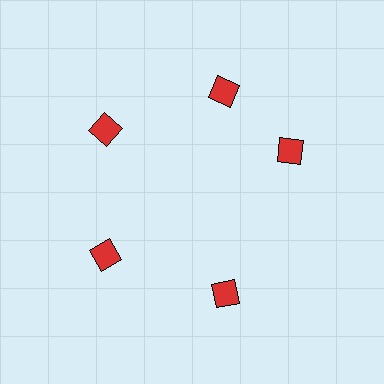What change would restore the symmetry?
The symmetry would be restored by rotating it back into even spacing with its neighbors so that all 5 diamonds sit at equal angles and equal distance from the center.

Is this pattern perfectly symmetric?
No. The 5 red diamonds are arranged in a ring, but one element near the 3 o'clock position is rotated out of alignment along the ring, breaking the 5-fold rotational symmetry.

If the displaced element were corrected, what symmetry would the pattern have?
It would have 5-fold rotational symmetry — the pattern would map onto itself every 72 degrees.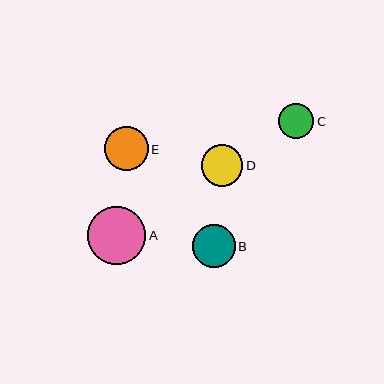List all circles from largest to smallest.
From largest to smallest: A, E, B, D, C.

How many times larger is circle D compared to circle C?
Circle D is approximately 1.2 times the size of circle C.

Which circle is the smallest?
Circle C is the smallest with a size of approximately 35 pixels.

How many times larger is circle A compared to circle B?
Circle A is approximately 1.4 times the size of circle B.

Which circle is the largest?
Circle A is the largest with a size of approximately 59 pixels.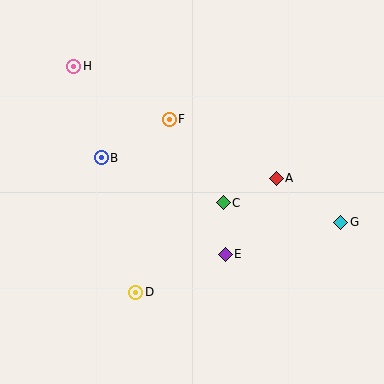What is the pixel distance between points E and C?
The distance between E and C is 51 pixels.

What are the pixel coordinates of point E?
Point E is at (225, 254).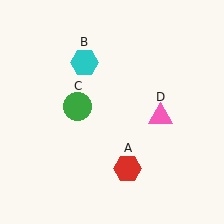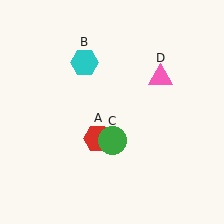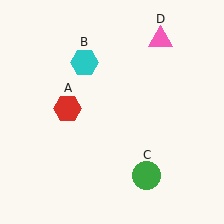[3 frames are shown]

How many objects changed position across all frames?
3 objects changed position: red hexagon (object A), green circle (object C), pink triangle (object D).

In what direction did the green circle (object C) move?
The green circle (object C) moved down and to the right.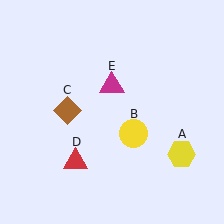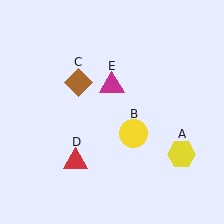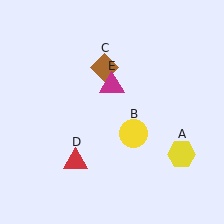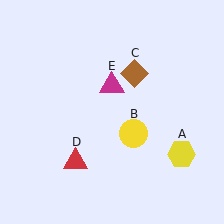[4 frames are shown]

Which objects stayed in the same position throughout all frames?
Yellow hexagon (object A) and yellow circle (object B) and red triangle (object D) and magenta triangle (object E) remained stationary.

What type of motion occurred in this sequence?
The brown diamond (object C) rotated clockwise around the center of the scene.